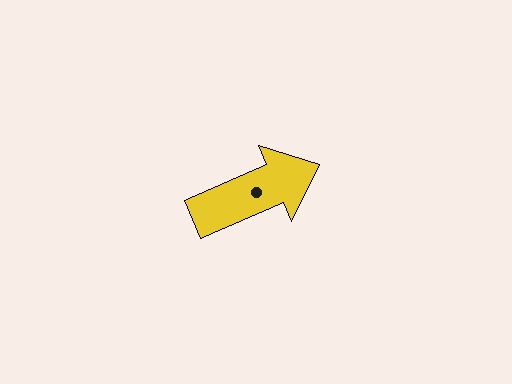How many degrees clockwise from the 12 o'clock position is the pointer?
Approximately 67 degrees.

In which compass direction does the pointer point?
Northeast.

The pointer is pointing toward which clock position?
Roughly 2 o'clock.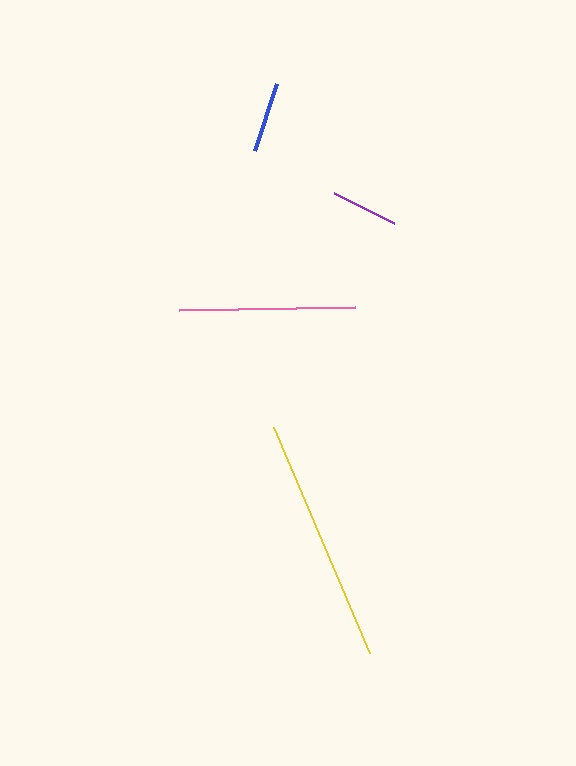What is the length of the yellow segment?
The yellow segment is approximately 246 pixels long.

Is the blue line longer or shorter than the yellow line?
The yellow line is longer than the blue line.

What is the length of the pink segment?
The pink segment is approximately 176 pixels long.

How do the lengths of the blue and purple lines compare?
The blue and purple lines are approximately the same length.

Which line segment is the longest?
The yellow line is the longest at approximately 246 pixels.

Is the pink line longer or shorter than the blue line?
The pink line is longer than the blue line.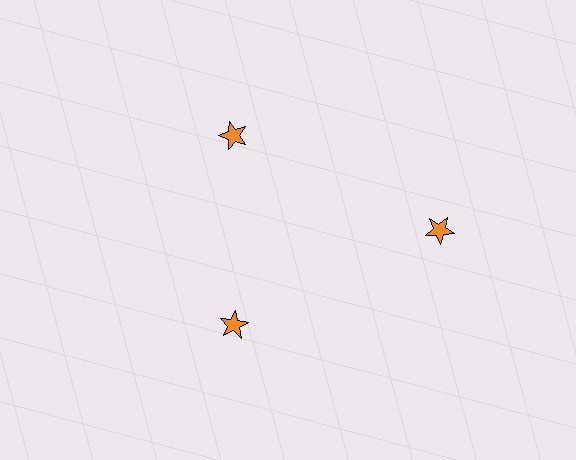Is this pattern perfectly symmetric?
No. The 3 orange stars are arranged in a ring, but one element near the 3 o'clock position is pushed outward from the center, breaking the 3-fold rotational symmetry.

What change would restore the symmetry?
The symmetry would be restored by moving it inward, back onto the ring so that all 3 stars sit at equal angles and equal distance from the center.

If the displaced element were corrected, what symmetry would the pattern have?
It would have 3-fold rotational symmetry — the pattern would map onto itself every 120 degrees.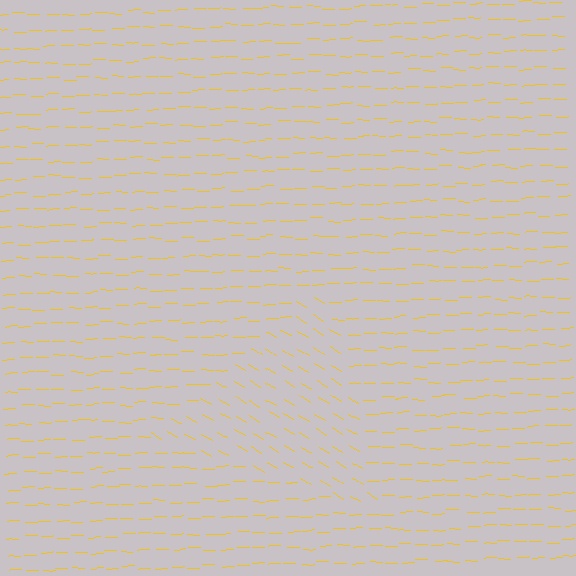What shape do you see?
I see a triangle.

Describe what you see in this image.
The image is filled with small yellow line segments. A triangle region in the image has lines oriented differently from the surrounding lines, creating a visible texture boundary.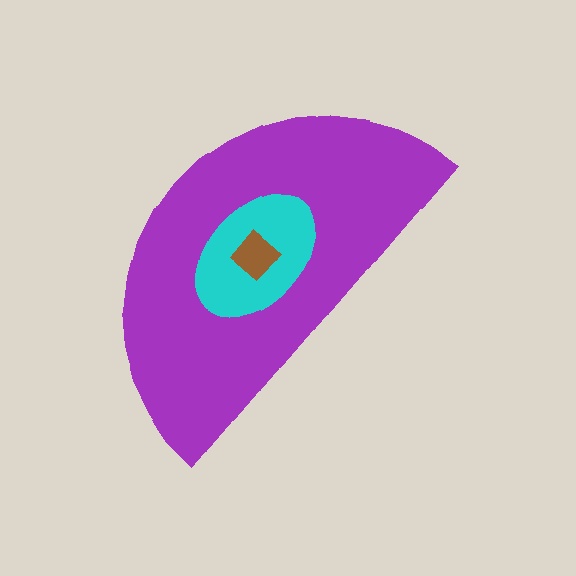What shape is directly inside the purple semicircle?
The cyan ellipse.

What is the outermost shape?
The purple semicircle.